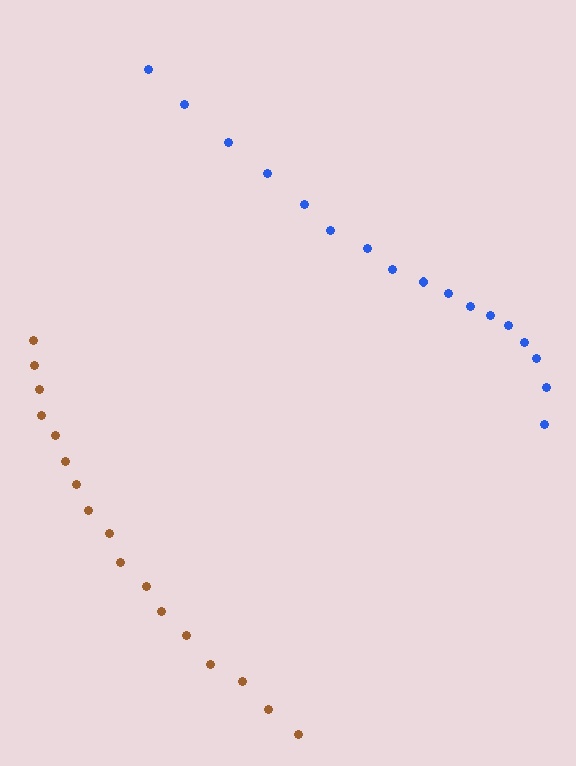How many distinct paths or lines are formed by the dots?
There are 2 distinct paths.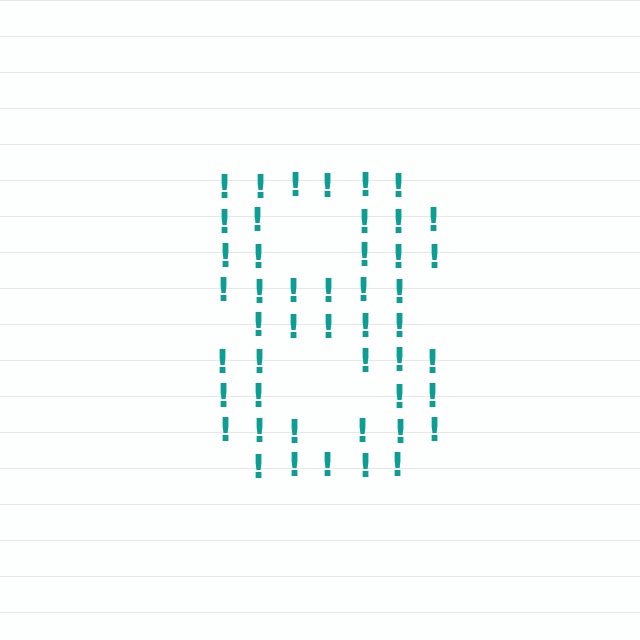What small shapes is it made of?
It is made of small exclamation marks.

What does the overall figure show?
The overall figure shows the digit 8.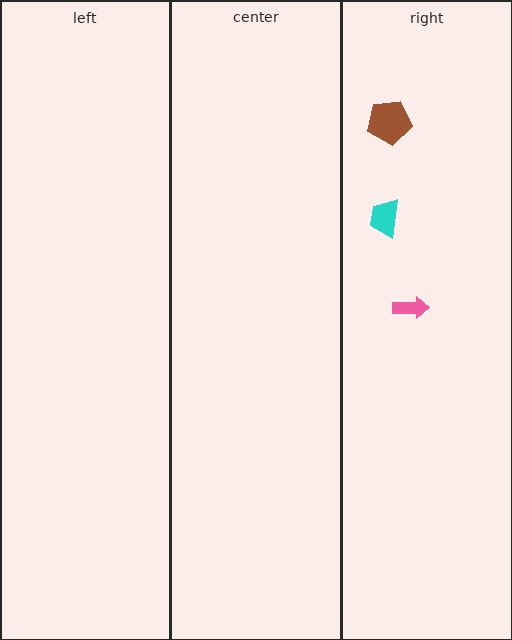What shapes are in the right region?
The brown pentagon, the pink arrow, the cyan trapezoid.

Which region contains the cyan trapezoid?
The right region.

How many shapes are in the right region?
3.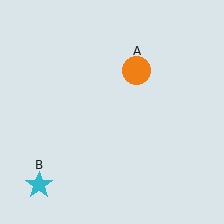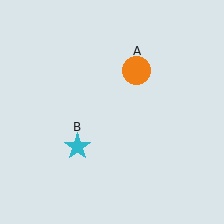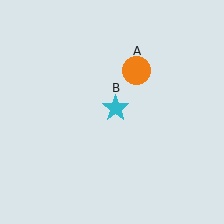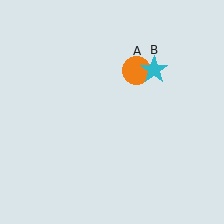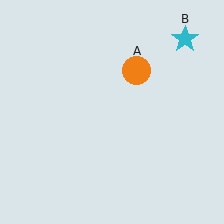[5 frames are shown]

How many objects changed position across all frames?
1 object changed position: cyan star (object B).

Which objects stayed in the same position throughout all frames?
Orange circle (object A) remained stationary.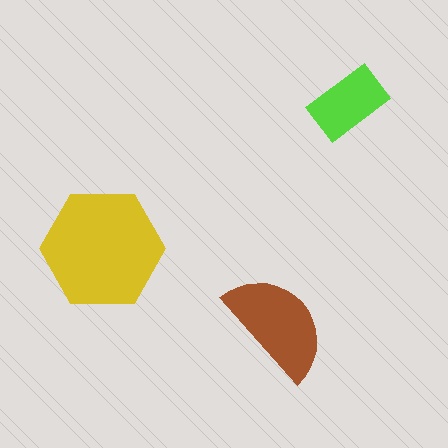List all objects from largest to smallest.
The yellow hexagon, the brown semicircle, the lime rectangle.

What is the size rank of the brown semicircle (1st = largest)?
2nd.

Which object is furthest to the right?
The lime rectangle is rightmost.